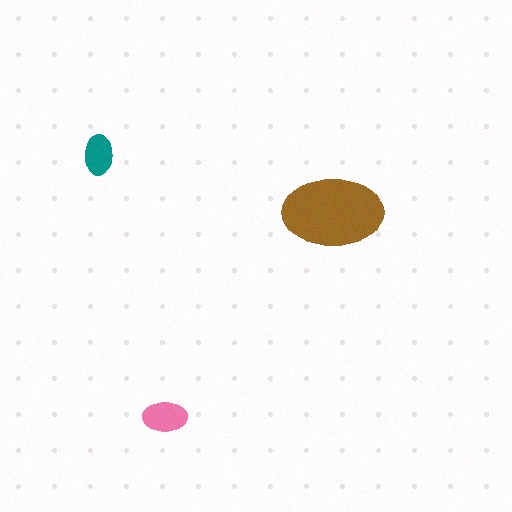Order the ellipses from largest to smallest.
the brown one, the pink one, the teal one.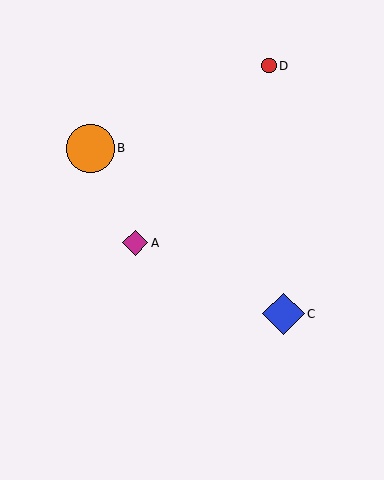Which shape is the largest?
The orange circle (labeled B) is the largest.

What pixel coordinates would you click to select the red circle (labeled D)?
Click at (269, 66) to select the red circle D.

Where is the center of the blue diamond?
The center of the blue diamond is at (283, 314).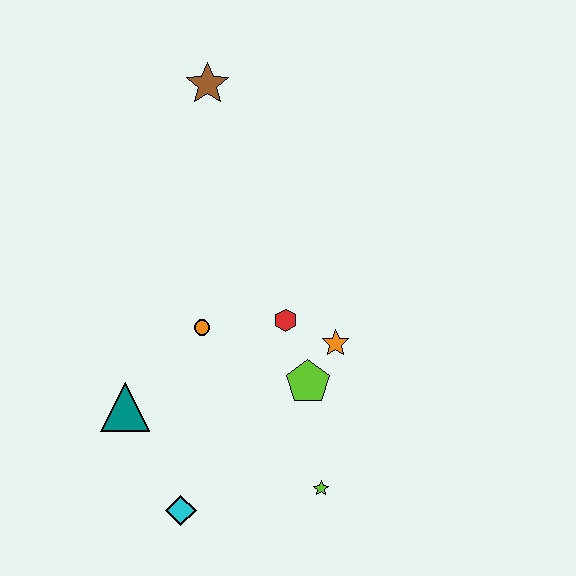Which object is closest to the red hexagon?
The orange star is closest to the red hexagon.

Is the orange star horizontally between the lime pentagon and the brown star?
No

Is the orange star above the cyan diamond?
Yes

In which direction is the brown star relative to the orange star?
The brown star is above the orange star.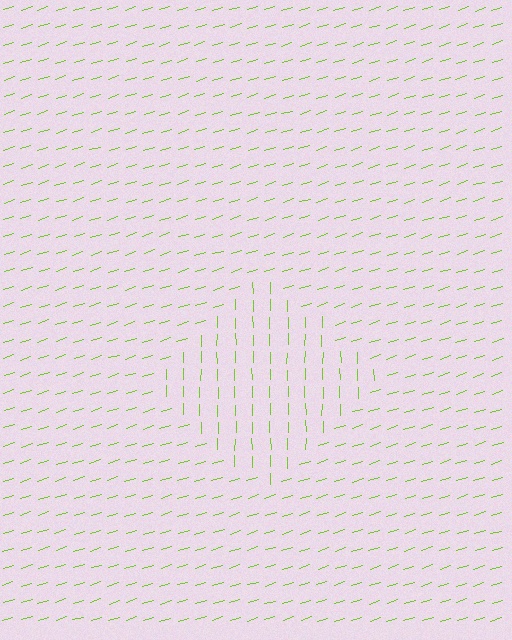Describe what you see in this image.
The image is filled with small lime line segments. A diamond region in the image has lines oriented differently from the surrounding lines, creating a visible texture boundary.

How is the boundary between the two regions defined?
The boundary is defined purely by a change in line orientation (approximately 73 degrees difference). All lines are the same color and thickness.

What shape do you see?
I see a diamond.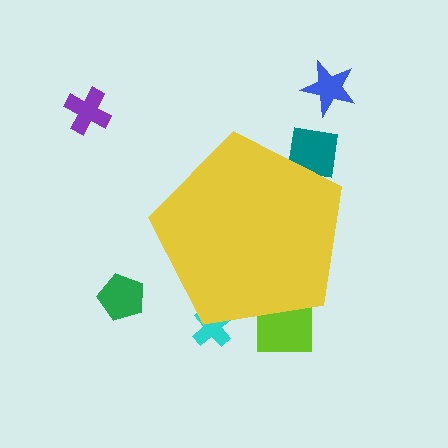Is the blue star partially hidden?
No, the blue star is fully visible.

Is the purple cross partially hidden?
No, the purple cross is fully visible.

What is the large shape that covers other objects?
A yellow pentagon.